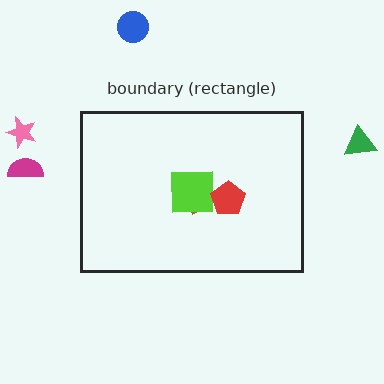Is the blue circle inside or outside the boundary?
Outside.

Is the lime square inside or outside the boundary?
Inside.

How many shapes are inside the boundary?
3 inside, 4 outside.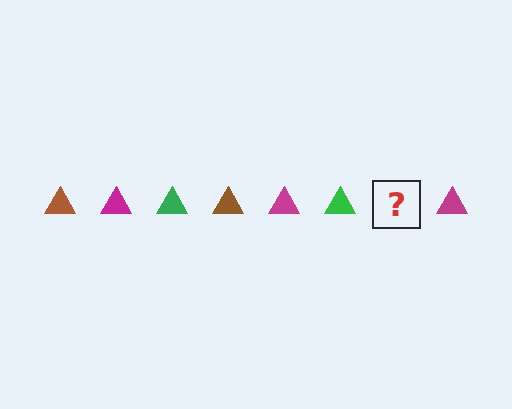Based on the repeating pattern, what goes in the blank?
The blank should be a brown triangle.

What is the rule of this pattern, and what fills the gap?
The rule is that the pattern cycles through brown, magenta, green triangles. The gap should be filled with a brown triangle.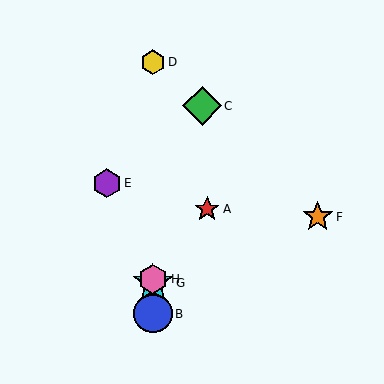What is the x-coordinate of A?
Object A is at x≈207.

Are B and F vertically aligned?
No, B is at x≈153 and F is at x≈318.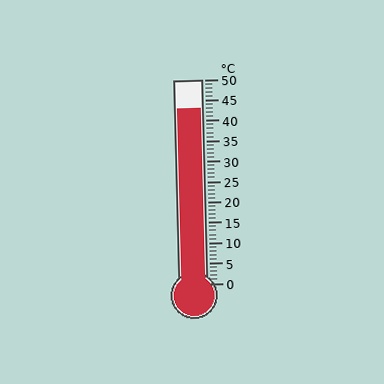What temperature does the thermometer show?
The thermometer shows approximately 43°C.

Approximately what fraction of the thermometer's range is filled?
The thermometer is filled to approximately 85% of its range.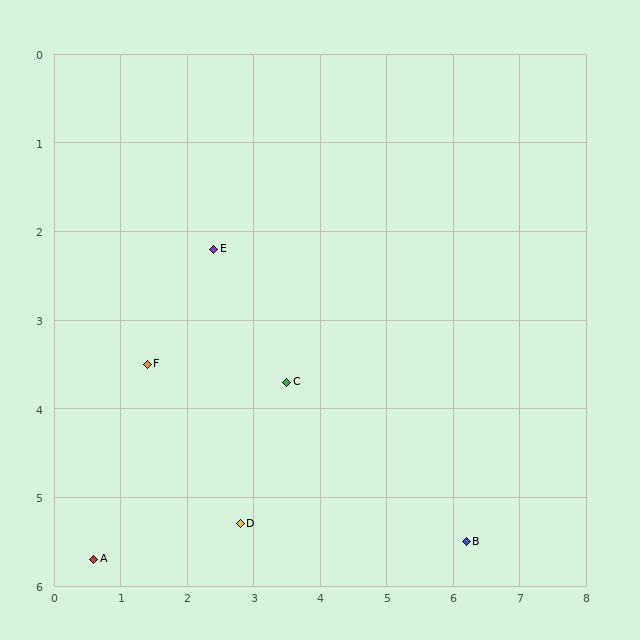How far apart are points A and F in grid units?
Points A and F are about 2.3 grid units apart.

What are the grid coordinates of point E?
Point E is at approximately (2.4, 2.2).